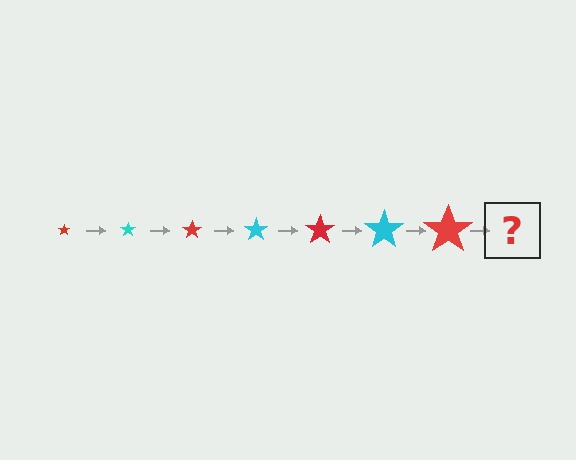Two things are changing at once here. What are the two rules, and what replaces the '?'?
The two rules are that the star grows larger each step and the color cycles through red and cyan. The '?' should be a cyan star, larger than the previous one.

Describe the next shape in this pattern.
It should be a cyan star, larger than the previous one.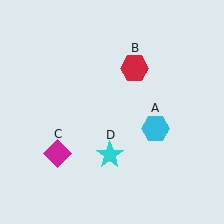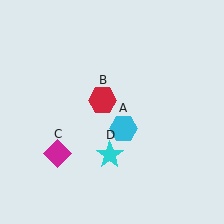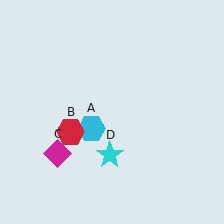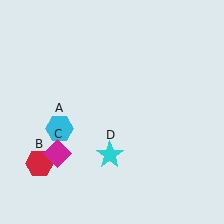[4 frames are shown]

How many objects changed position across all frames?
2 objects changed position: cyan hexagon (object A), red hexagon (object B).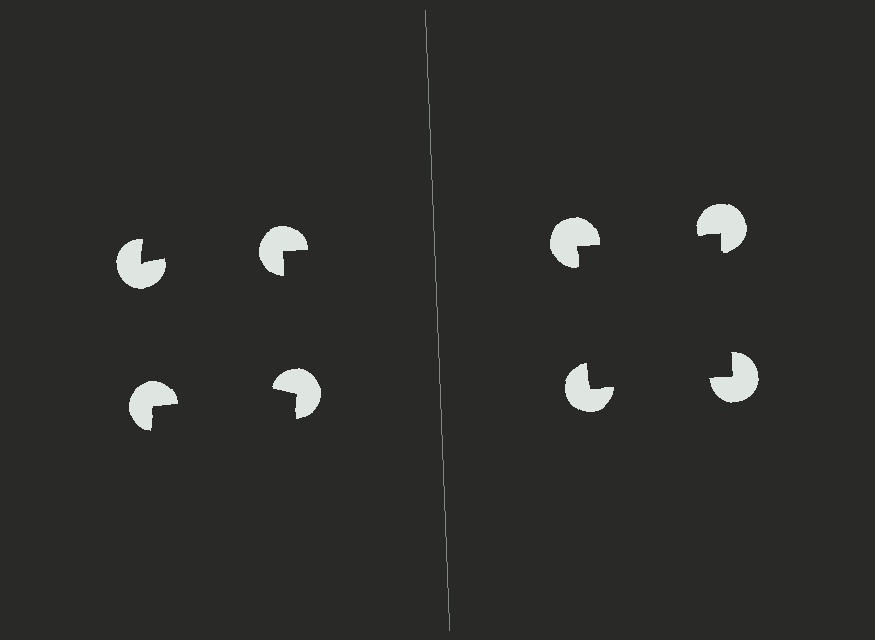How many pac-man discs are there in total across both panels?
8 — 4 on each side.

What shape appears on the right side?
An illusory square.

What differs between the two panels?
The pac-man discs are positioned identically on both sides; only the wedge orientations differ. On the right they align to a square; on the left they are misaligned.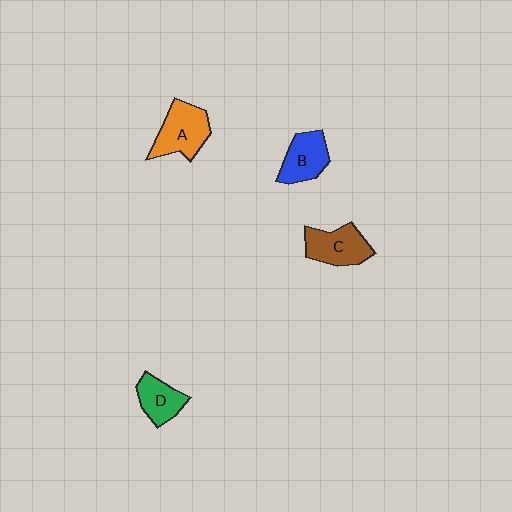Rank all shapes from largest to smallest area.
From largest to smallest: A (orange), C (brown), B (blue), D (green).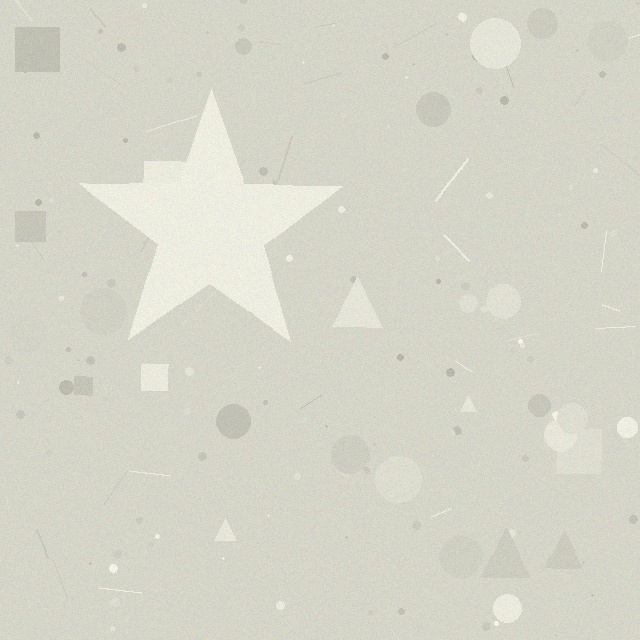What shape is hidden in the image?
A star is hidden in the image.